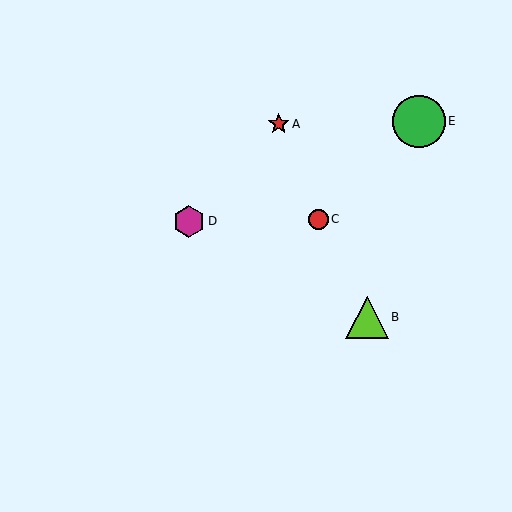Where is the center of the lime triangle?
The center of the lime triangle is at (367, 317).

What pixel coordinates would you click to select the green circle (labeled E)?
Click at (419, 121) to select the green circle E.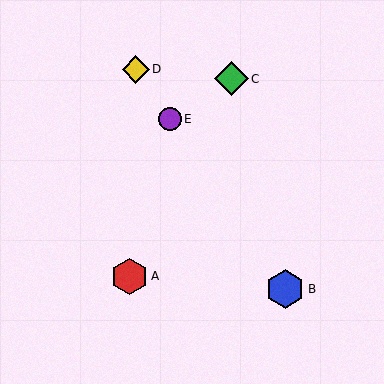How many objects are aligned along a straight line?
3 objects (B, D, E) are aligned along a straight line.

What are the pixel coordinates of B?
Object B is at (285, 289).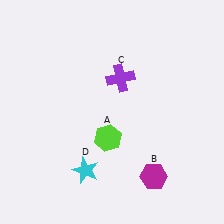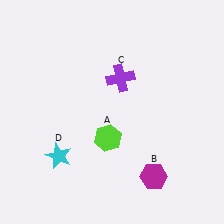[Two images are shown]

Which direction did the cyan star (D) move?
The cyan star (D) moved left.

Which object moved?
The cyan star (D) moved left.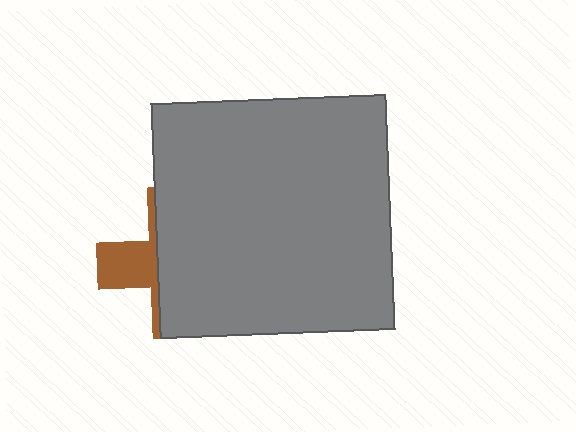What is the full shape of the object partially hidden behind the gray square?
The partially hidden object is a brown cross.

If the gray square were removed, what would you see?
You would see the complete brown cross.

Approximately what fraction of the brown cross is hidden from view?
Roughly 70% of the brown cross is hidden behind the gray square.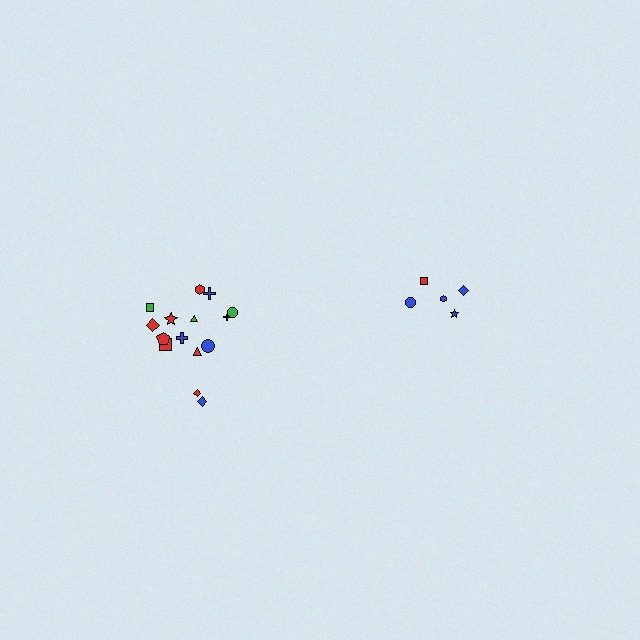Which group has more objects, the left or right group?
The left group.